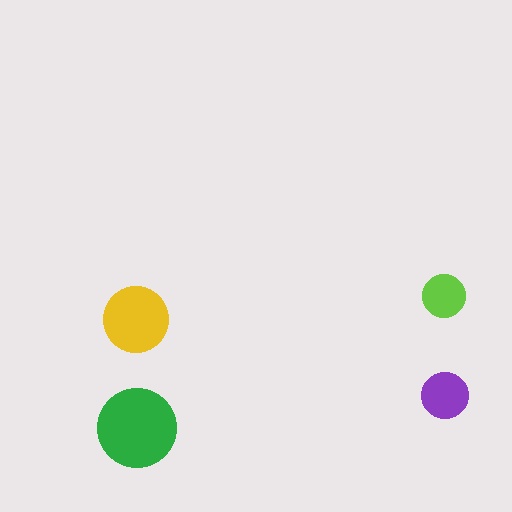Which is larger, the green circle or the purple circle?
The green one.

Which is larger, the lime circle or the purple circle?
The purple one.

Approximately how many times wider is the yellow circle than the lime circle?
About 1.5 times wider.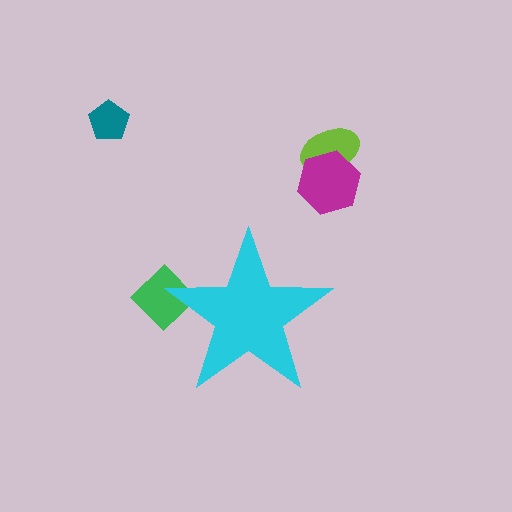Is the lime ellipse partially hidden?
No, the lime ellipse is fully visible.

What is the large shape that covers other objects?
A cyan star.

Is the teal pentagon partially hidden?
No, the teal pentagon is fully visible.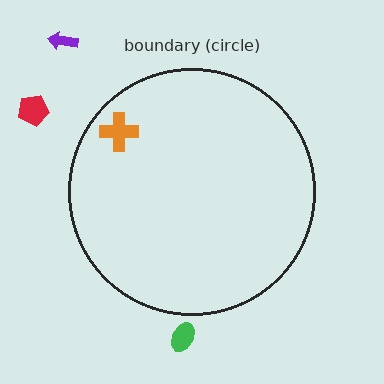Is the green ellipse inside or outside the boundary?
Outside.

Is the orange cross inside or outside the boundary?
Inside.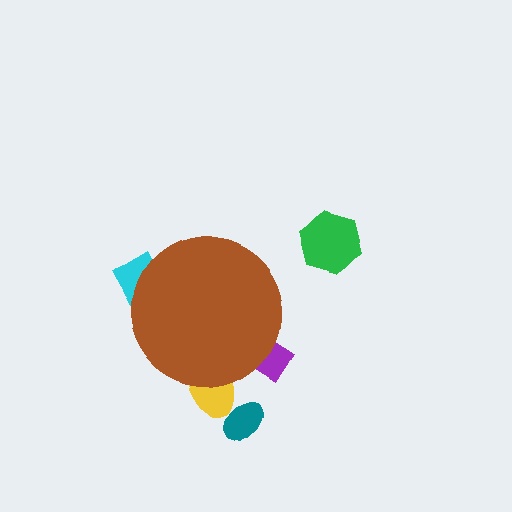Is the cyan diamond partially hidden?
Yes, the cyan diamond is partially hidden behind the brown circle.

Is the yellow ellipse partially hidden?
Yes, the yellow ellipse is partially hidden behind the brown circle.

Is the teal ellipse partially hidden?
No, the teal ellipse is fully visible.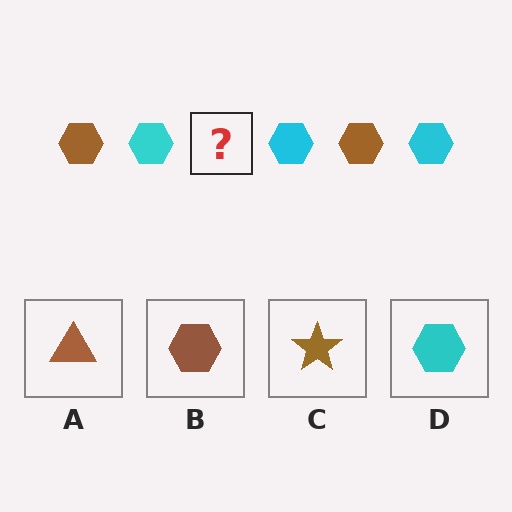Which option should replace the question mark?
Option B.